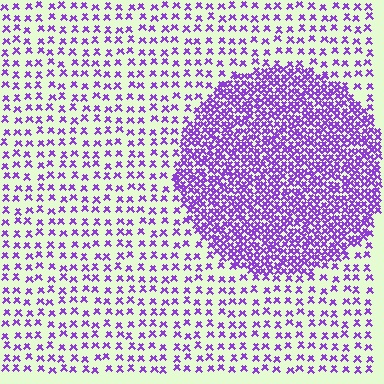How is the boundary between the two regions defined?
The boundary is defined by a change in element density (approximately 2.9x ratio). All elements are the same color, size, and shape.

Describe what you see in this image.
The image contains small purple elements arranged at two different densities. A circle-shaped region is visible where the elements are more densely packed than the surrounding area.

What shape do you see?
I see a circle.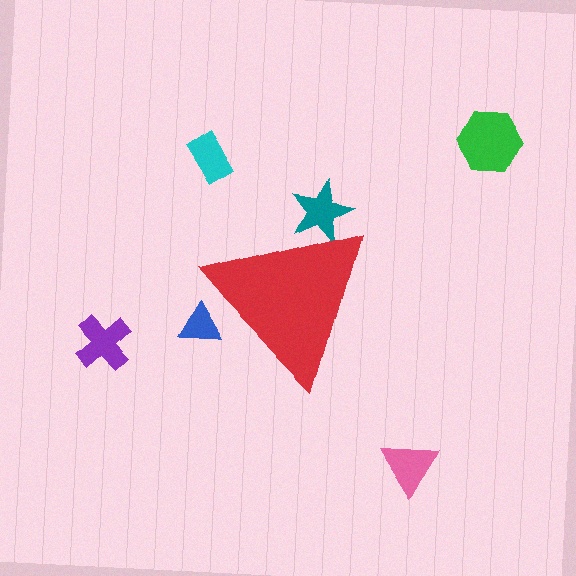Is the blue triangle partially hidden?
Yes, the blue triangle is partially hidden behind the red triangle.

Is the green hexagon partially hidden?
No, the green hexagon is fully visible.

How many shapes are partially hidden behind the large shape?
2 shapes are partially hidden.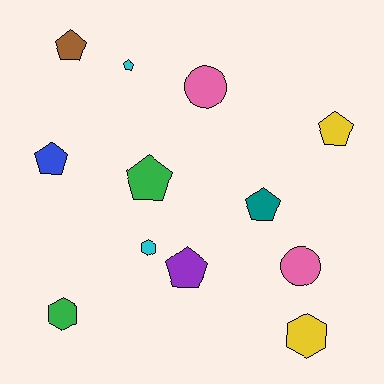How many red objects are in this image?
There are no red objects.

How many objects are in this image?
There are 12 objects.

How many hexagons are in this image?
There are 3 hexagons.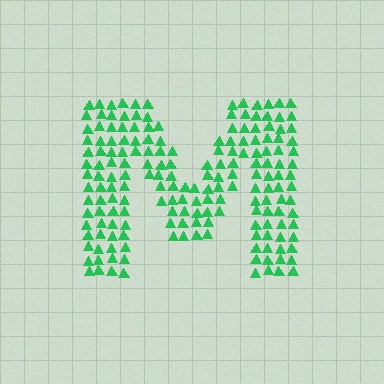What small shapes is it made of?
It is made of small triangles.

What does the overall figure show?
The overall figure shows the letter M.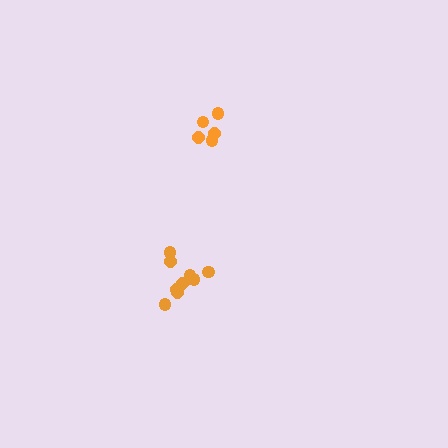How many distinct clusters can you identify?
There are 2 distinct clusters.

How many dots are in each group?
Group 1: 5 dots, Group 2: 10 dots (15 total).